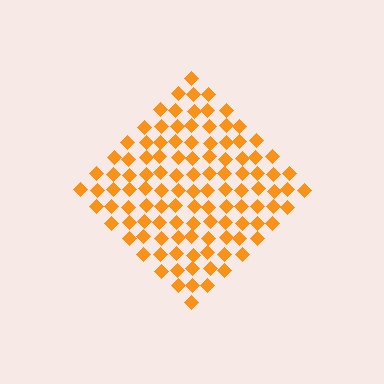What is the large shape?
The large shape is a diamond.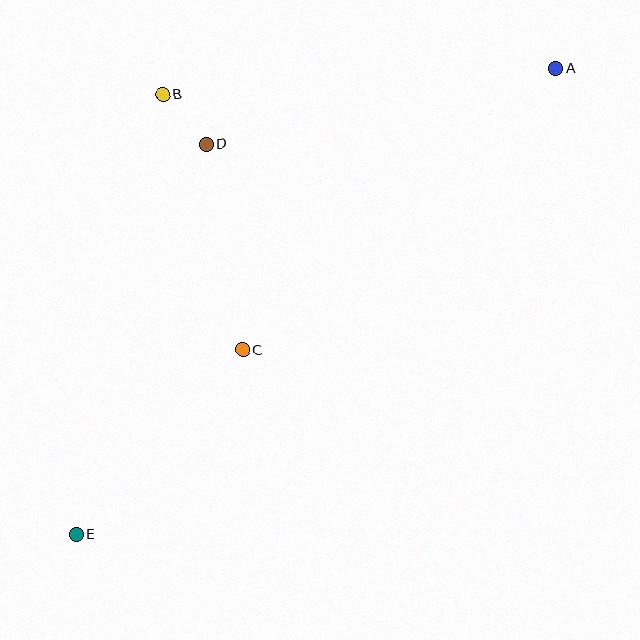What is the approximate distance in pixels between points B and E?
The distance between B and E is approximately 447 pixels.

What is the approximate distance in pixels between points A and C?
The distance between A and C is approximately 421 pixels.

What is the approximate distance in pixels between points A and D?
The distance between A and D is approximately 357 pixels.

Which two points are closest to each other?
Points B and D are closest to each other.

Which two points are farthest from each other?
Points A and E are farthest from each other.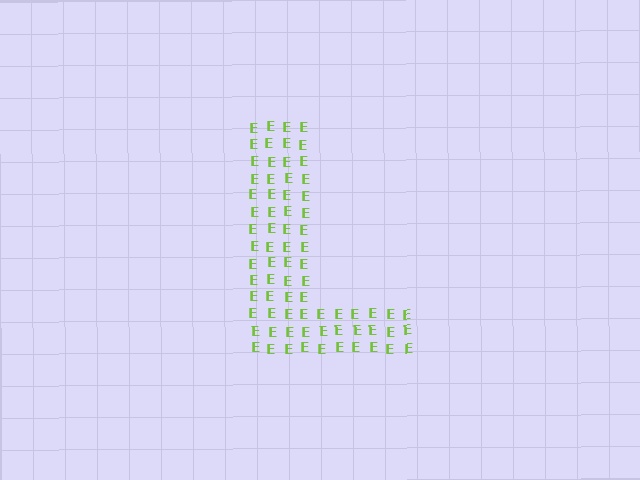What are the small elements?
The small elements are letter E's.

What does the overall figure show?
The overall figure shows the letter L.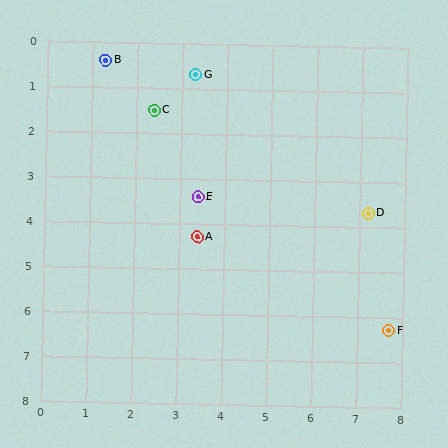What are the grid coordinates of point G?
Point G is at approximately (3.3, 0.7).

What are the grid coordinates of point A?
Point A is at approximately (3.4, 4.3).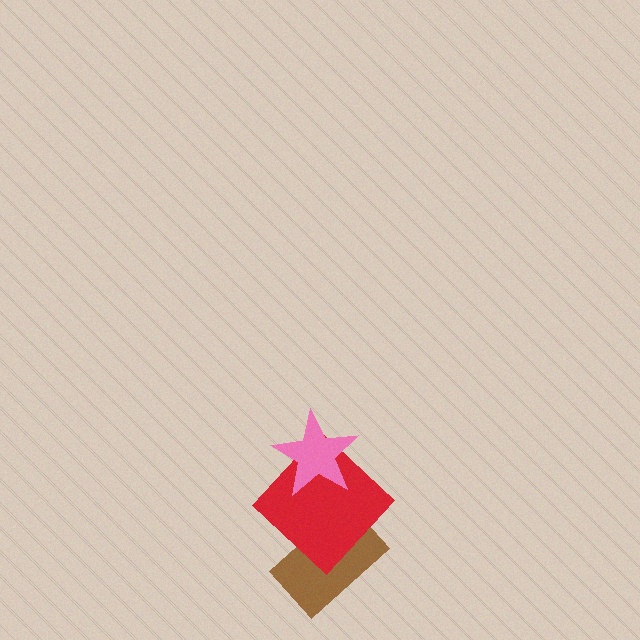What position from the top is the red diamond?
The red diamond is 2nd from the top.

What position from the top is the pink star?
The pink star is 1st from the top.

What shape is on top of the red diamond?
The pink star is on top of the red diamond.